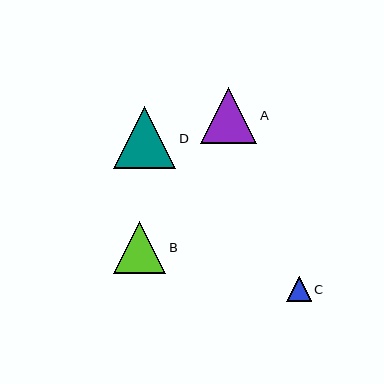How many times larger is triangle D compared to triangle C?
Triangle D is approximately 2.6 times the size of triangle C.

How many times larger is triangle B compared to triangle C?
Triangle B is approximately 2.1 times the size of triangle C.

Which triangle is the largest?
Triangle D is the largest with a size of approximately 63 pixels.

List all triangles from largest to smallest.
From largest to smallest: D, A, B, C.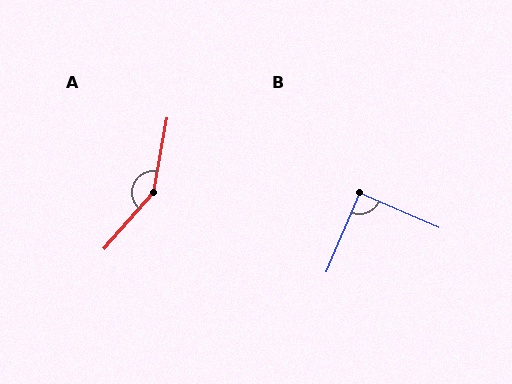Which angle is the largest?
A, at approximately 149 degrees.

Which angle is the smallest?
B, at approximately 89 degrees.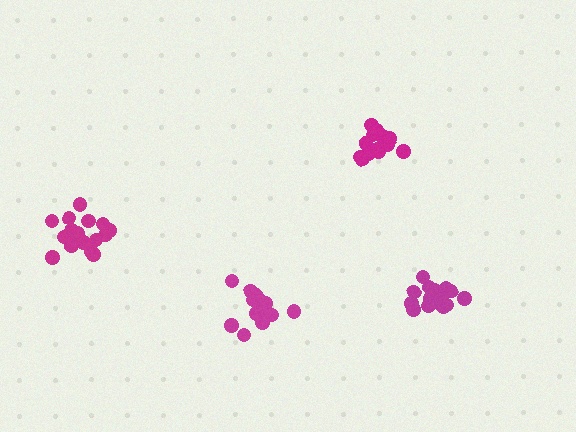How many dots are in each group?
Group 1: 17 dots, Group 2: 13 dots, Group 3: 14 dots, Group 4: 15 dots (59 total).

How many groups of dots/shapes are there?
There are 4 groups.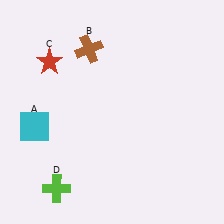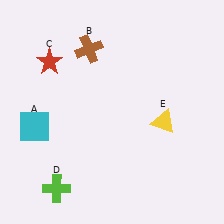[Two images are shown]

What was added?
A yellow triangle (E) was added in Image 2.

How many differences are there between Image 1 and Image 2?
There is 1 difference between the two images.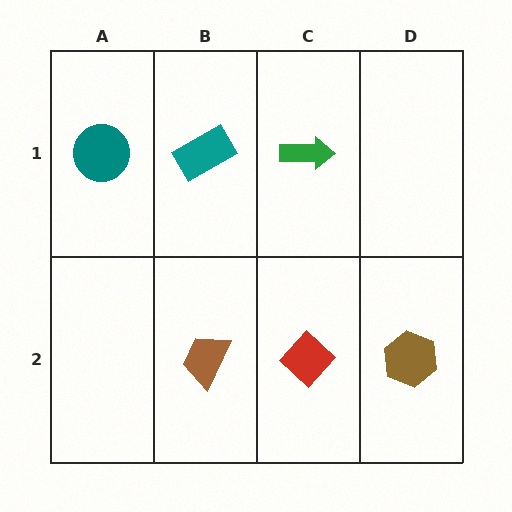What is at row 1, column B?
A teal rectangle.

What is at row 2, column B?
A brown trapezoid.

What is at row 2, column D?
A brown hexagon.